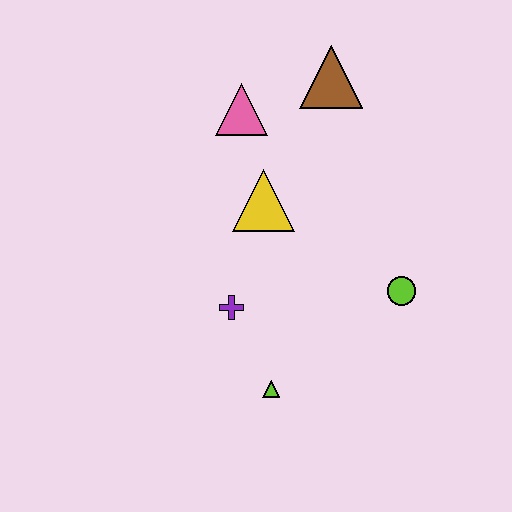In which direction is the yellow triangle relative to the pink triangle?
The yellow triangle is below the pink triangle.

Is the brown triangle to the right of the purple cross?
Yes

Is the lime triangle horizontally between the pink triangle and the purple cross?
No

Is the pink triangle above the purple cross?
Yes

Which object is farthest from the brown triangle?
The lime triangle is farthest from the brown triangle.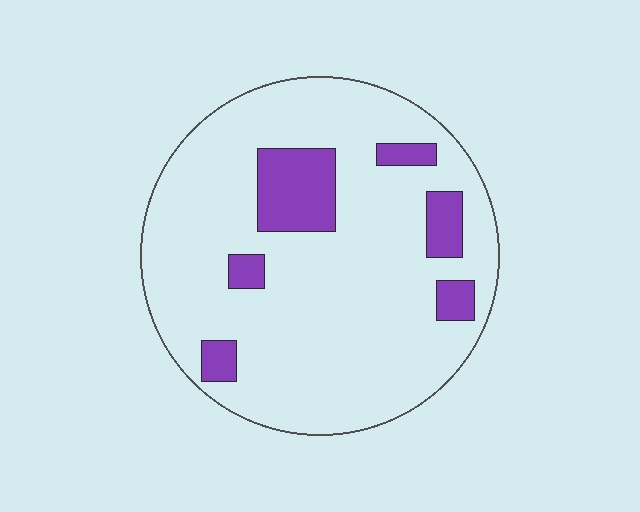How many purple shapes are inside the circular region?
6.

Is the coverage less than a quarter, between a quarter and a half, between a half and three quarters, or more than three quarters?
Less than a quarter.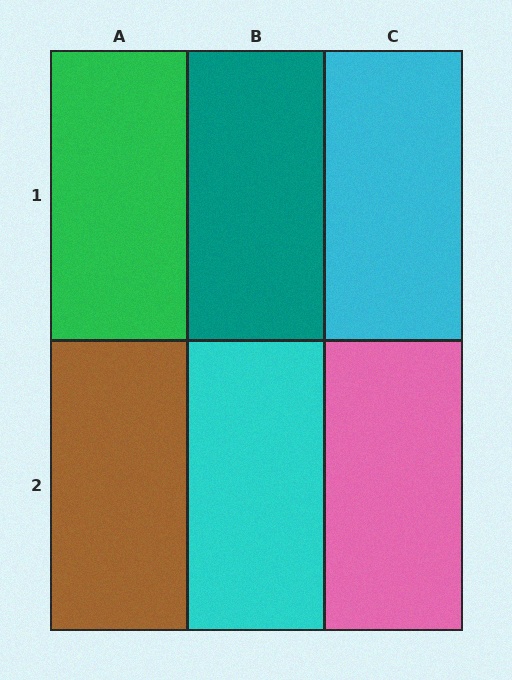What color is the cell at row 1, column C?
Cyan.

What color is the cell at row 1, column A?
Green.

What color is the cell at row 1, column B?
Teal.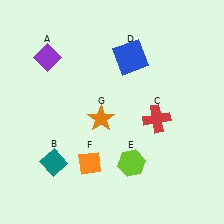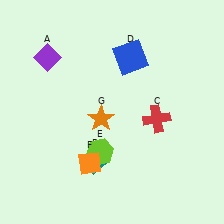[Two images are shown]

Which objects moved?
The objects that moved are: the teal diamond (B), the lime hexagon (E).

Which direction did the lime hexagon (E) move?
The lime hexagon (E) moved left.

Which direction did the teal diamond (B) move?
The teal diamond (B) moved right.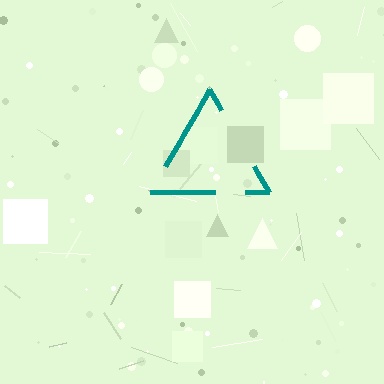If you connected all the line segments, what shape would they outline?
They would outline a triangle.